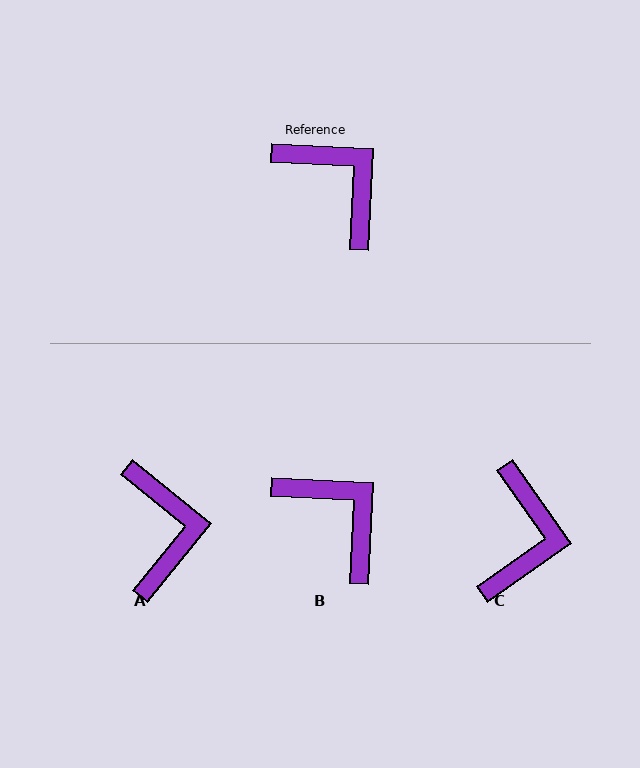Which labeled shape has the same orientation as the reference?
B.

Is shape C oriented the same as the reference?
No, it is off by about 52 degrees.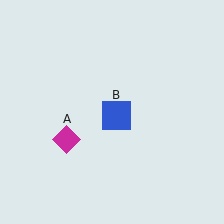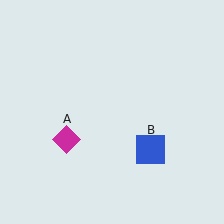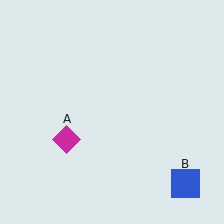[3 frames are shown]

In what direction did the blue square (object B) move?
The blue square (object B) moved down and to the right.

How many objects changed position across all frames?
1 object changed position: blue square (object B).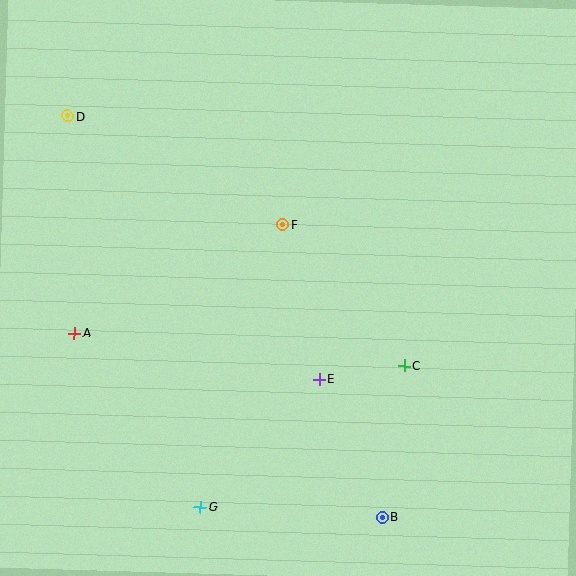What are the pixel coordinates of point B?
Point B is at (382, 517).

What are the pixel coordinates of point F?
Point F is at (283, 224).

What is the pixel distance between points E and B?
The distance between E and B is 151 pixels.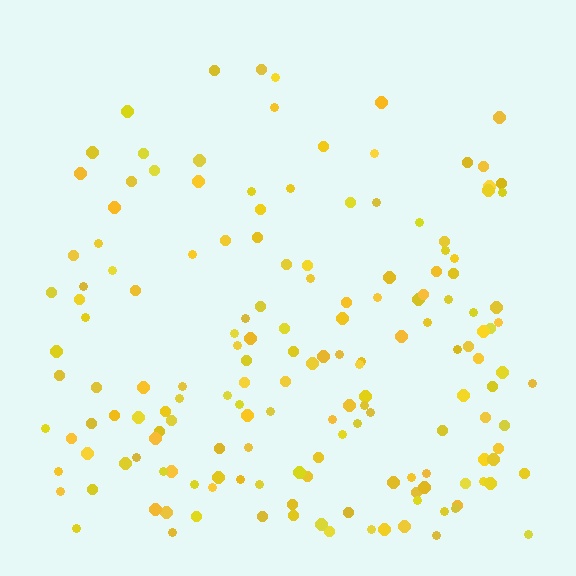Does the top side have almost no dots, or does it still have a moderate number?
Still a moderate number, just noticeably fewer than the bottom.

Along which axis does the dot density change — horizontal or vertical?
Vertical.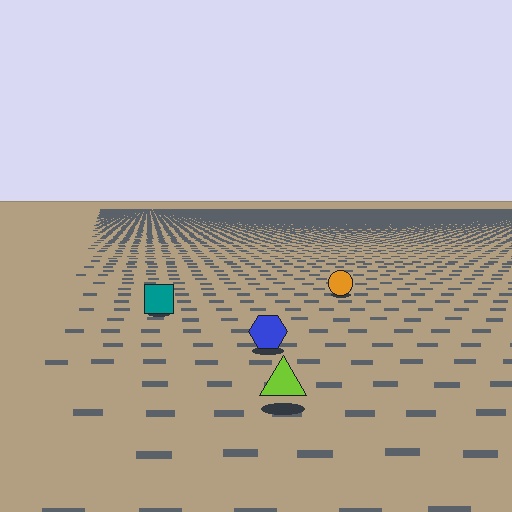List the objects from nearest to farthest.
From nearest to farthest: the lime triangle, the blue hexagon, the teal square, the orange circle.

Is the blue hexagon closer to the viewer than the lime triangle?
No. The lime triangle is closer — you can tell from the texture gradient: the ground texture is coarser near it.